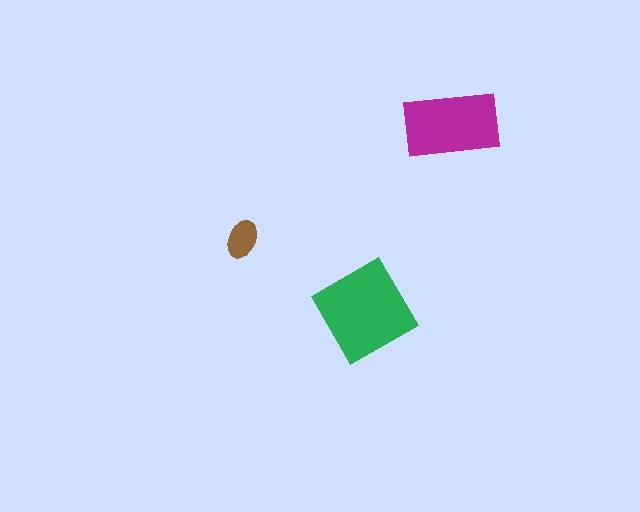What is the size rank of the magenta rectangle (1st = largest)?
2nd.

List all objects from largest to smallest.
The green diamond, the magenta rectangle, the brown ellipse.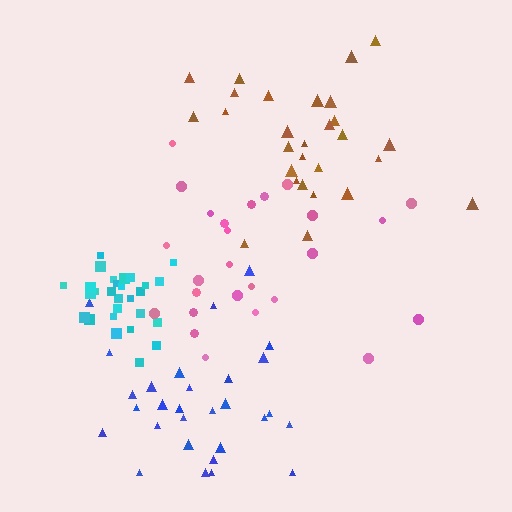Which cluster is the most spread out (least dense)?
Pink.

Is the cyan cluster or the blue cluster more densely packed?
Cyan.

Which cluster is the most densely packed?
Cyan.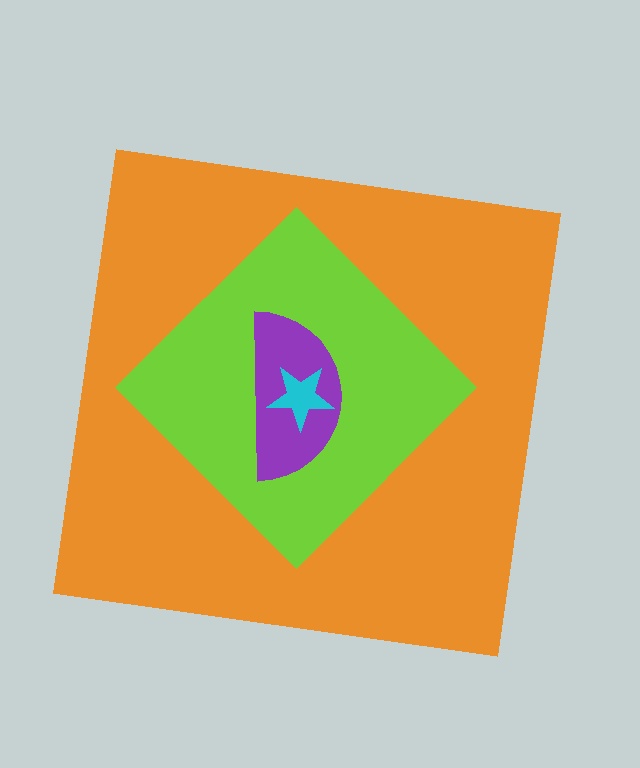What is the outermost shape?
The orange square.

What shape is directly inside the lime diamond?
The purple semicircle.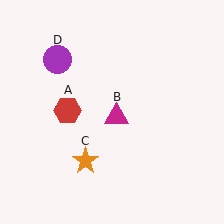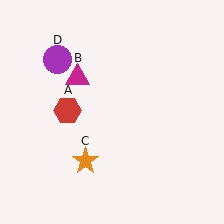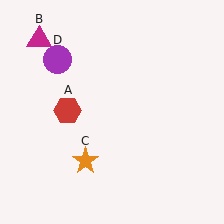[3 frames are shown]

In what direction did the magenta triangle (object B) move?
The magenta triangle (object B) moved up and to the left.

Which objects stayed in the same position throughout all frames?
Red hexagon (object A) and orange star (object C) and purple circle (object D) remained stationary.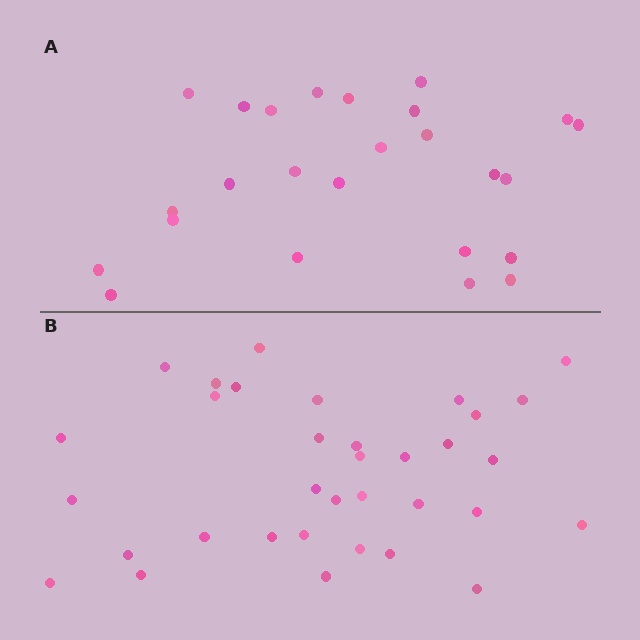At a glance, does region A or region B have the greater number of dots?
Region B (the bottom region) has more dots.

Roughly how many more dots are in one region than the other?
Region B has roughly 8 or so more dots than region A.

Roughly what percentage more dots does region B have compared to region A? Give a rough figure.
About 35% more.